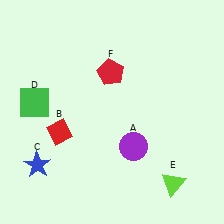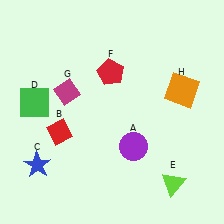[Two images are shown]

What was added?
A magenta diamond (G), an orange square (H) were added in Image 2.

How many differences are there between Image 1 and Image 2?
There are 2 differences between the two images.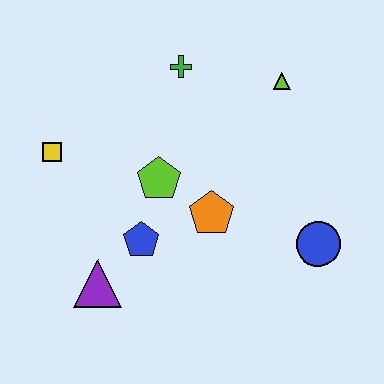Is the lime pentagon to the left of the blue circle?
Yes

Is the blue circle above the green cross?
No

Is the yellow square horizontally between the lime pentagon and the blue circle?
No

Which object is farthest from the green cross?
The purple triangle is farthest from the green cross.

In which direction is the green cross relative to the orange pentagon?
The green cross is above the orange pentagon.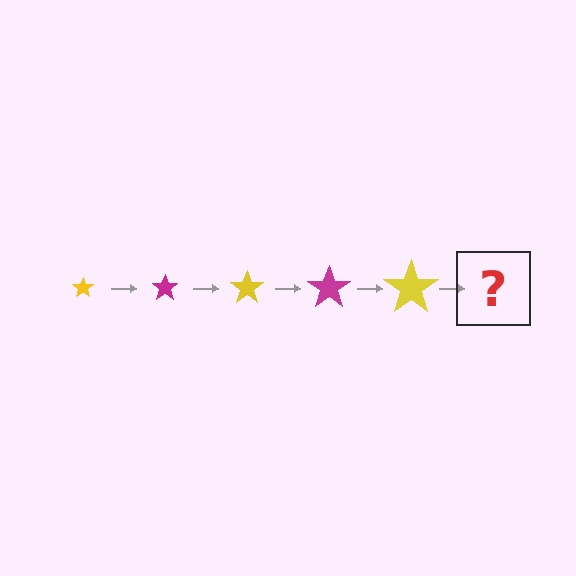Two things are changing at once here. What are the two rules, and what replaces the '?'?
The two rules are that the star grows larger each step and the color cycles through yellow and magenta. The '?' should be a magenta star, larger than the previous one.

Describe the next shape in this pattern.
It should be a magenta star, larger than the previous one.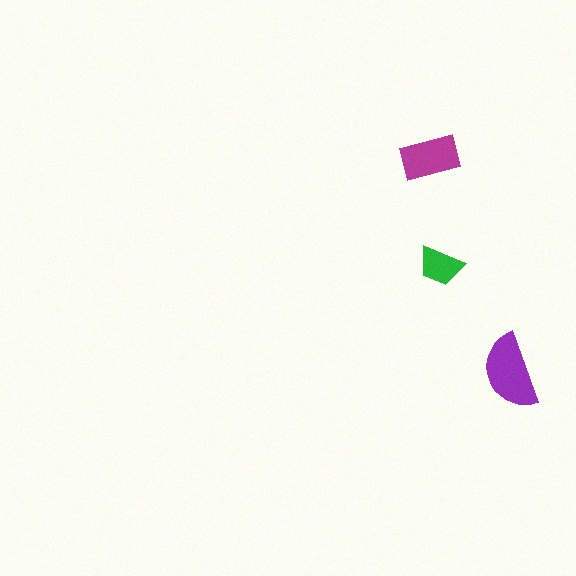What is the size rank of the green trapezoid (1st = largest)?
3rd.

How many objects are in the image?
There are 3 objects in the image.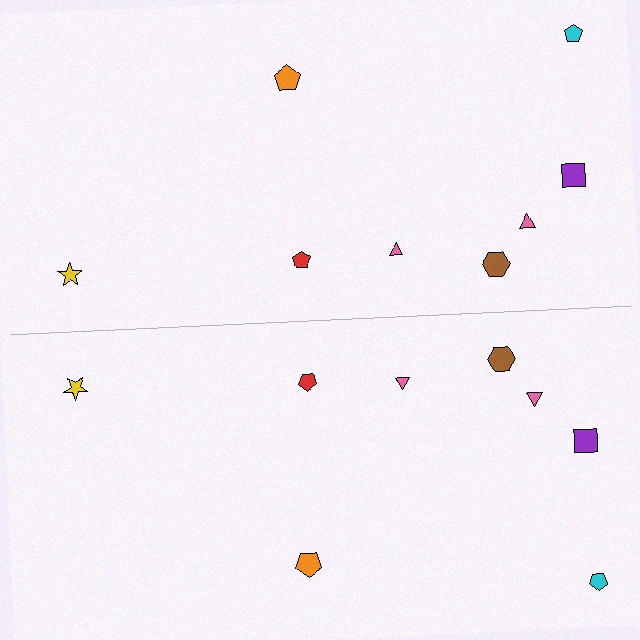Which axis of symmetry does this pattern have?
The pattern has a horizontal axis of symmetry running through the center of the image.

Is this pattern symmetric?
Yes, this pattern has bilateral (reflection) symmetry.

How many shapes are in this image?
There are 16 shapes in this image.